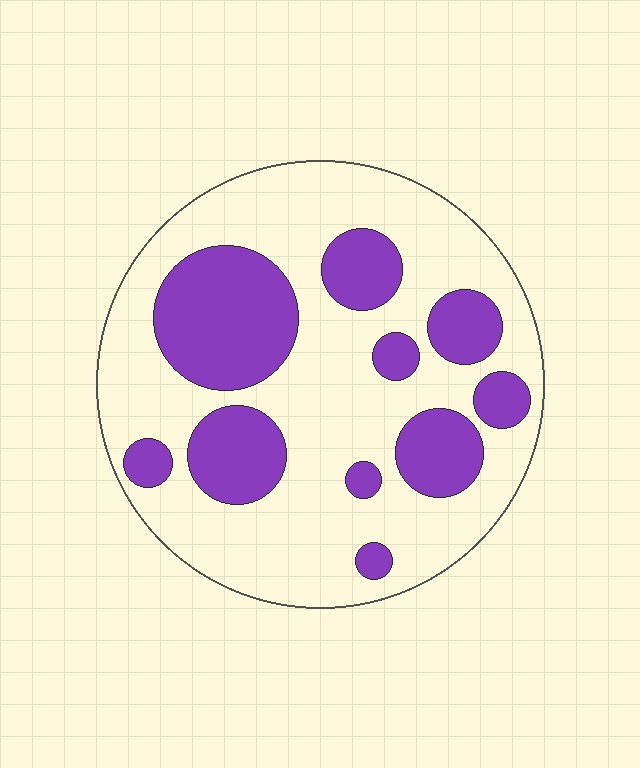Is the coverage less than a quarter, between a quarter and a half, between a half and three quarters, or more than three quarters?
Between a quarter and a half.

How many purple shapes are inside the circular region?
10.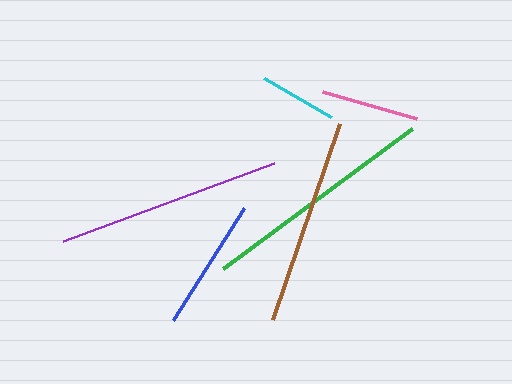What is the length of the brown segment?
The brown segment is approximately 207 pixels long.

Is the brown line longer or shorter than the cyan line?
The brown line is longer than the cyan line.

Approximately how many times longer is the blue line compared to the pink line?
The blue line is approximately 1.4 times the length of the pink line.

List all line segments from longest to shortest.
From longest to shortest: green, purple, brown, blue, pink, cyan.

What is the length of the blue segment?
The blue segment is approximately 133 pixels long.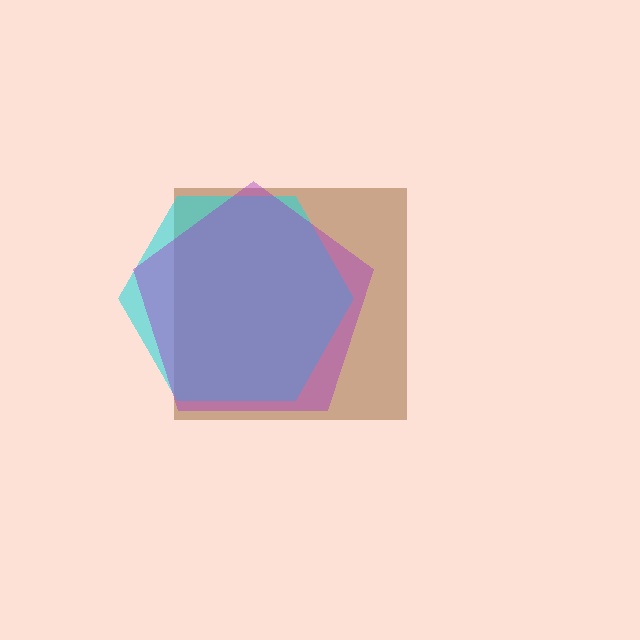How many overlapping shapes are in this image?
There are 3 overlapping shapes in the image.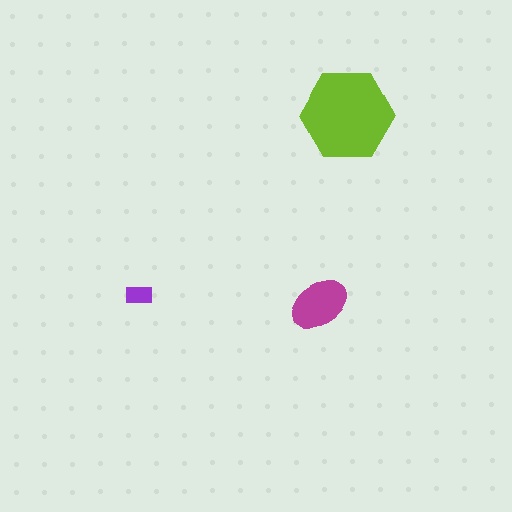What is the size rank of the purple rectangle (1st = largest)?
3rd.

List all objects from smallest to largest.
The purple rectangle, the magenta ellipse, the lime hexagon.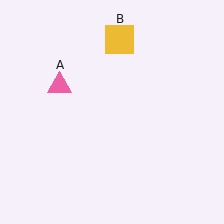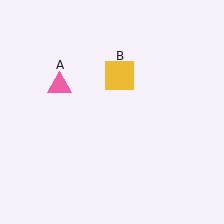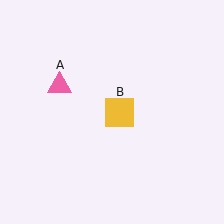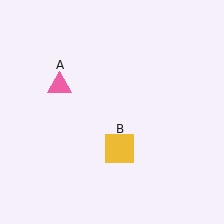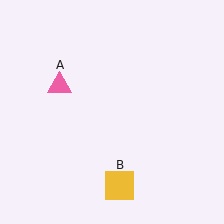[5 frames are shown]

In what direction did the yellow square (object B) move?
The yellow square (object B) moved down.